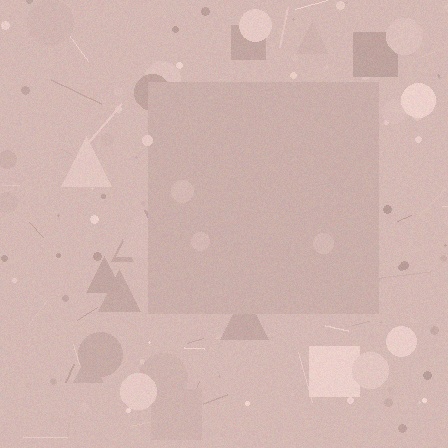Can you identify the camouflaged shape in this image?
The camouflaged shape is a square.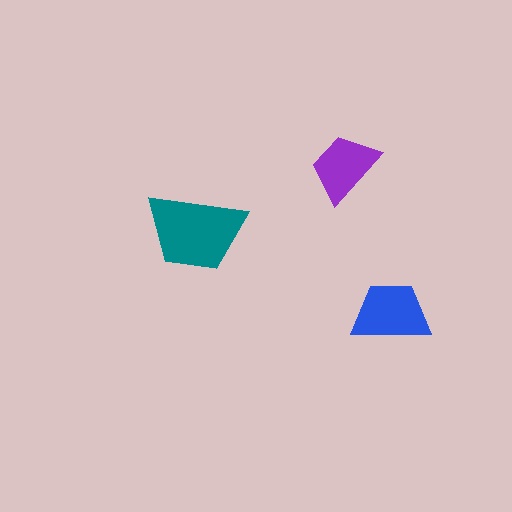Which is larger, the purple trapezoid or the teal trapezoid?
The teal one.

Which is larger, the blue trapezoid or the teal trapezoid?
The teal one.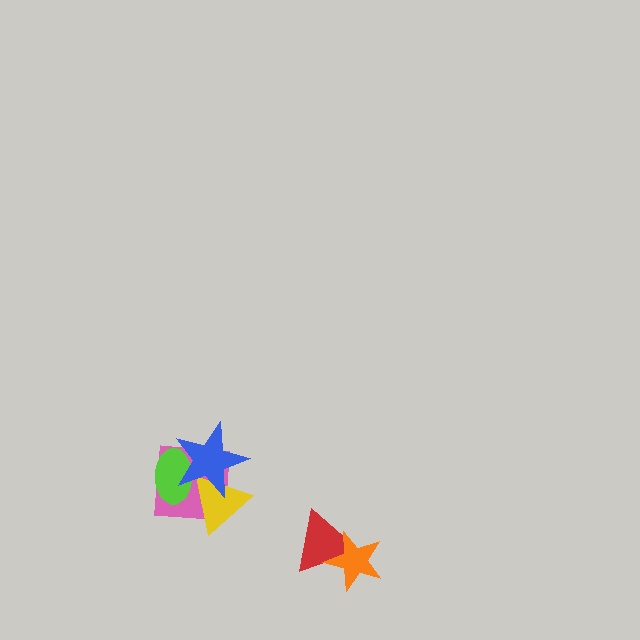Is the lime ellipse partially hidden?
Yes, it is partially covered by another shape.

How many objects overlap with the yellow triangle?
3 objects overlap with the yellow triangle.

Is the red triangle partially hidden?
Yes, it is partially covered by another shape.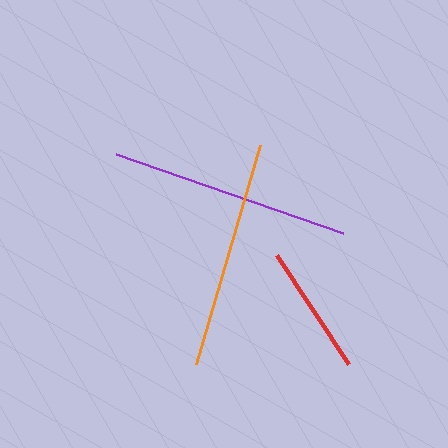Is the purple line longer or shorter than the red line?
The purple line is longer than the red line.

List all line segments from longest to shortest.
From longest to shortest: purple, orange, red.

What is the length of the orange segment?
The orange segment is approximately 228 pixels long.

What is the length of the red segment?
The red segment is approximately 130 pixels long.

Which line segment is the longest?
The purple line is the longest at approximately 241 pixels.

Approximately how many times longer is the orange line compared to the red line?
The orange line is approximately 1.8 times the length of the red line.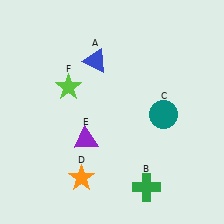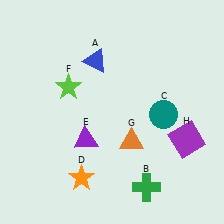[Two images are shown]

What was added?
An orange triangle (G), a purple square (H) were added in Image 2.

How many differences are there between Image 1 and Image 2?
There are 2 differences between the two images.